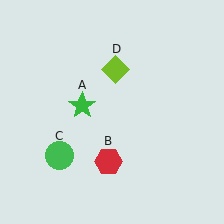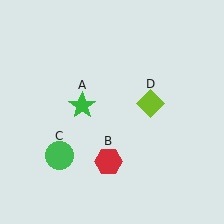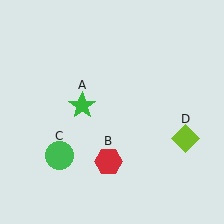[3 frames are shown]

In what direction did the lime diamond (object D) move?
The lime diamond (object D) moved down and to the right.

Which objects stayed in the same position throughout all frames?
Green star (object A) and red hexagon (object B) and green circle (object C) remained stationary.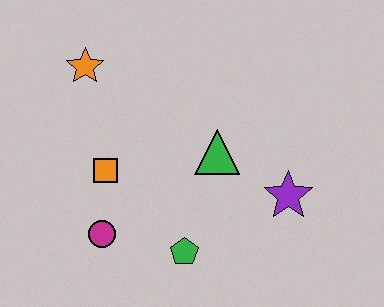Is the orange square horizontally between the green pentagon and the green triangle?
No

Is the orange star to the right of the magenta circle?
No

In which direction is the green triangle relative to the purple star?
The green triangle is to the left of the purple star.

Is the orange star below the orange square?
No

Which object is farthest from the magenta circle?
The purple star is farthest from the magenta circle.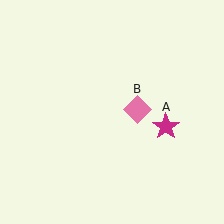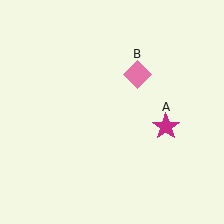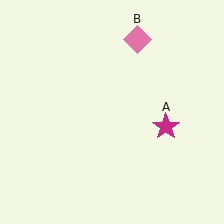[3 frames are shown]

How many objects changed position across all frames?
1 object changed position: pink diamond (object B).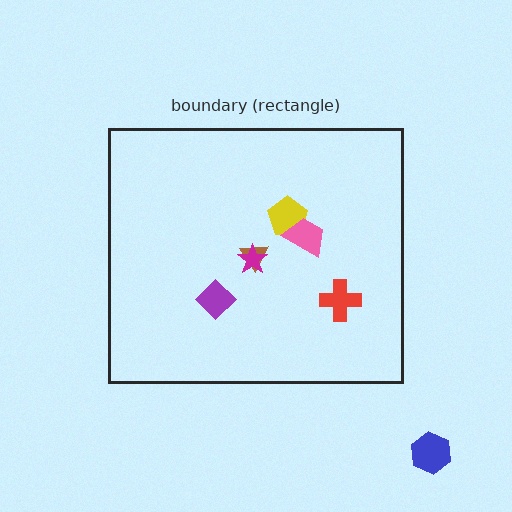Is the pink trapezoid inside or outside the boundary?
Inside.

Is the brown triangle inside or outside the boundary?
Inside.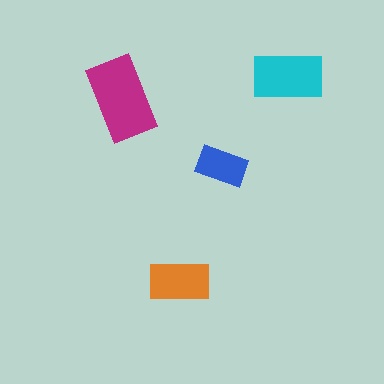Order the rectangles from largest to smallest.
the magenta one, the cyan one, the orange one, the blue one.